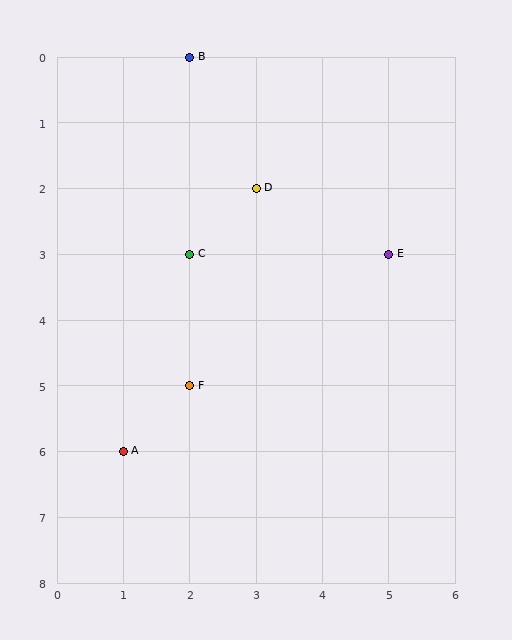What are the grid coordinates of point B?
Point B is at grid coordinates (2, 0).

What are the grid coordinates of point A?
Point A is at grid coordinates (1, 6).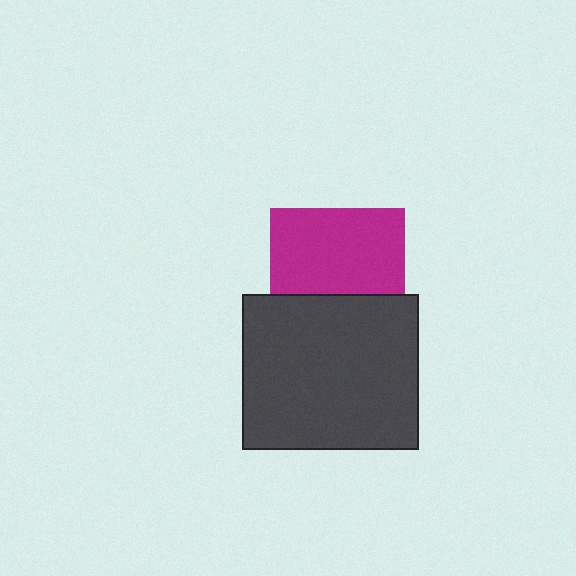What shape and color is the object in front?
The object in front is a dark gray rectangle.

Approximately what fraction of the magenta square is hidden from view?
Roughly 37% of the magenta square is hidden behind the dark gray rectangle.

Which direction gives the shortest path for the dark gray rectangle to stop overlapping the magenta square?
Moving down gives the shortest separation.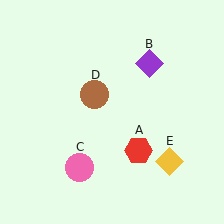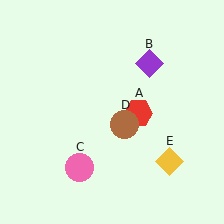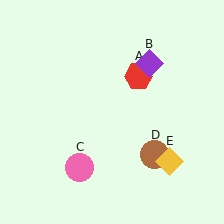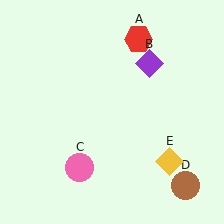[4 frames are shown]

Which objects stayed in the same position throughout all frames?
Purple diamond (object B) and pink circle (object C) and yellow diamond (object E) remained stationary.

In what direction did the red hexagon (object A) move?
The red hexagon (object A) moved up.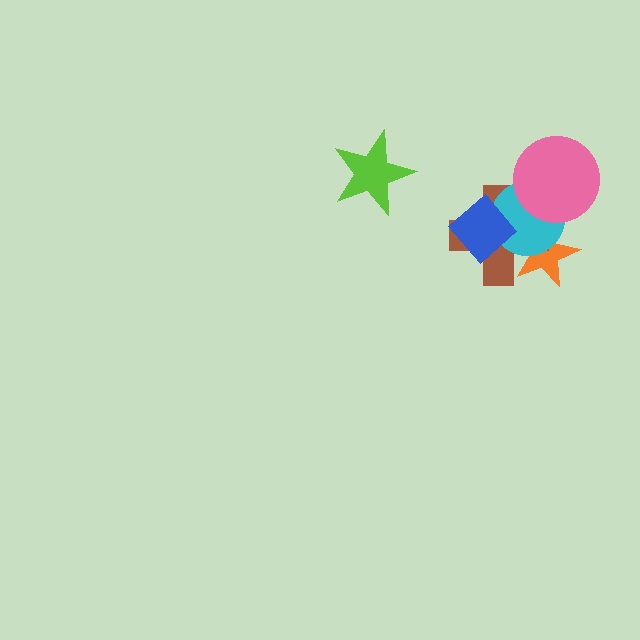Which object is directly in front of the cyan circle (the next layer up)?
The pink circle is directly in front of the cyan circle.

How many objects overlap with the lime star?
0 objects overlap with the lime star.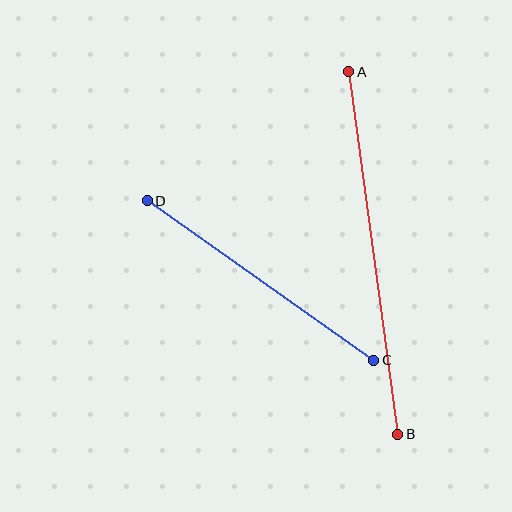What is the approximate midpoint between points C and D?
The midpoint is at approximately (261, 280) pixels.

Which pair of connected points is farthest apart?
Points A and B are farthest apart.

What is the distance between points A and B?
The distance is approximately 366 pixels.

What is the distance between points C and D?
The distance is approximately 277 pixels.